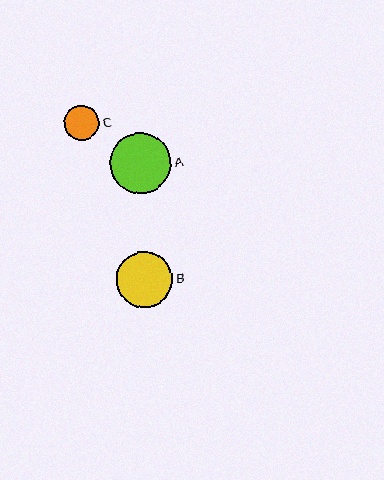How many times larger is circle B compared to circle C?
Circle B is approximately 1.6 times the size of circle C.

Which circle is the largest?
Circle A is the largest with a size of approximately 61 pixels.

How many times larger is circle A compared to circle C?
Circle A is approximately 1.7 times the size of circle C.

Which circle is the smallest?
Circle C is the smallest with a size of approximately 36 pixels.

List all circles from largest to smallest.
From largest to smallest: A, B, C.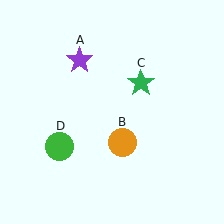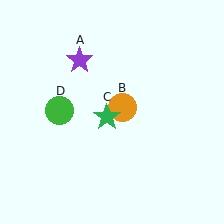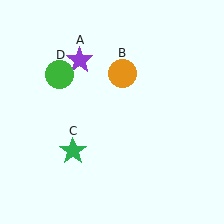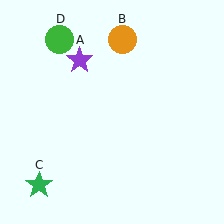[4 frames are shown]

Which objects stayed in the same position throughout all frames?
Purple star (object A) remained stationary.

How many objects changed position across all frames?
3 objects changed position: orange circle (object B), green star (object C), green circle (object D).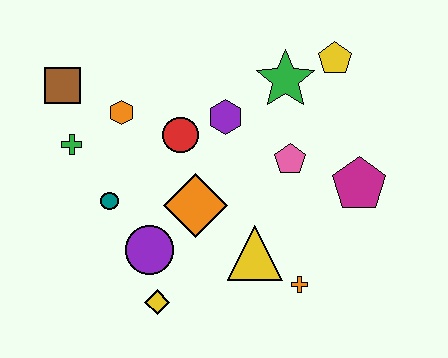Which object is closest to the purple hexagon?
The red circle is closest to the purple hexagon.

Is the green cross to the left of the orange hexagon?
Yes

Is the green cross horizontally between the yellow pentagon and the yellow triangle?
No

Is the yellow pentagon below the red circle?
No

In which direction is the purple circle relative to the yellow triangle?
The purple circle is to the left of the yellow triangle.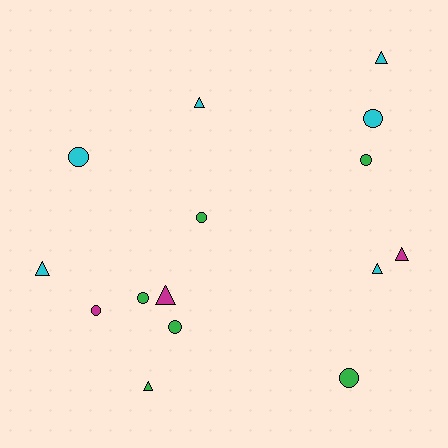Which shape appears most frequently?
Circle, with 8 objects.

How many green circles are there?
There are 5 green circles.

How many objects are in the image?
There are 15 objects.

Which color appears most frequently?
Green, with 6 objects.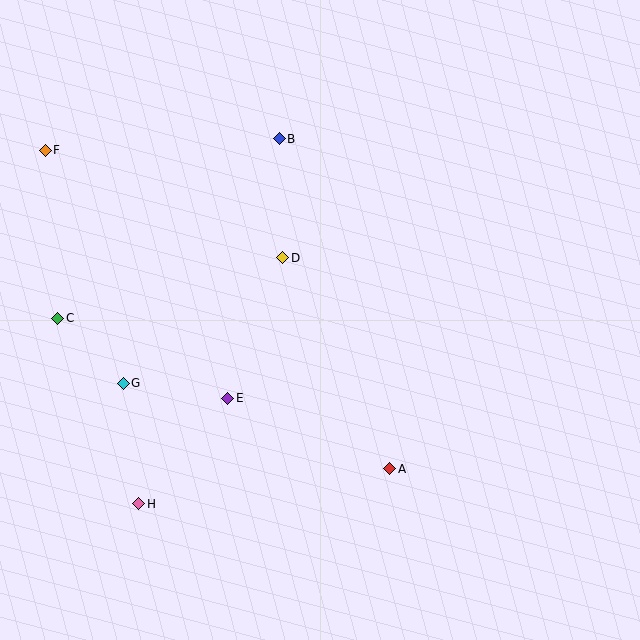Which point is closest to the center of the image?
Point D at (283, 258) is closest to the center.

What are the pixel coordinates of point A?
Point A is at (390, 469).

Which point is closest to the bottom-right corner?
Point A is closest to the bottom-right corner.